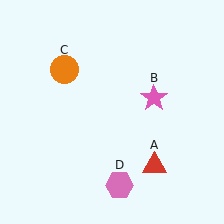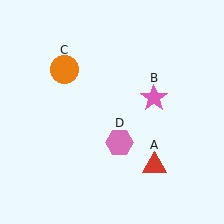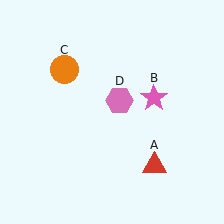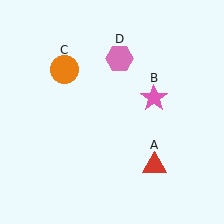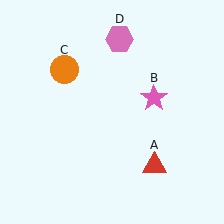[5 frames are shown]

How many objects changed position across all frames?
1 object changed position: pink hexagon (object D).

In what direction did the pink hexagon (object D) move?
The pink hexagon (object D) moved up.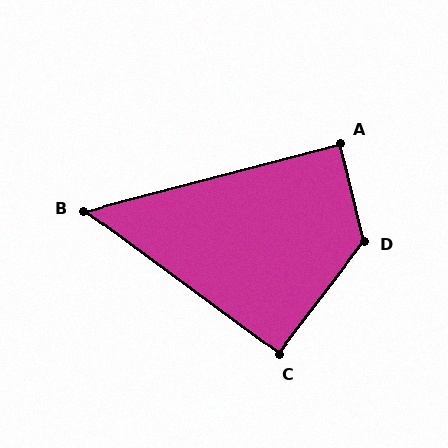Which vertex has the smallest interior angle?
B, at approximately 51 degrees.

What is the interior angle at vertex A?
Approximately 89 degrees (approximately right).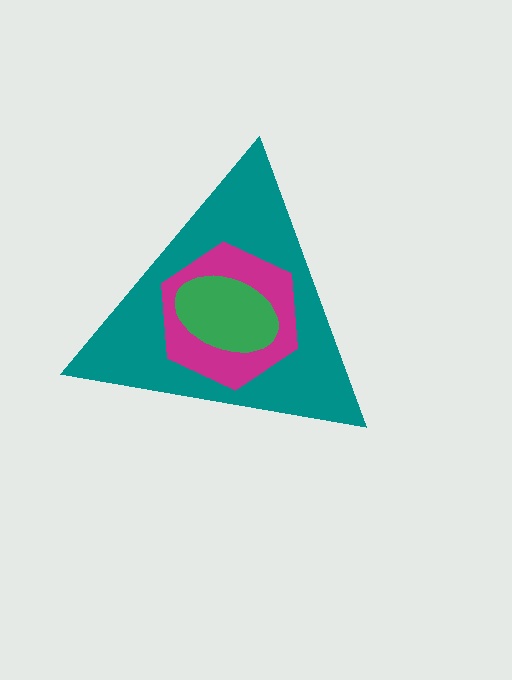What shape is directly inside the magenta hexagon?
The green ellipse.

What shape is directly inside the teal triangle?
The magenta hexagon.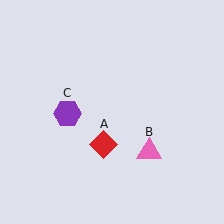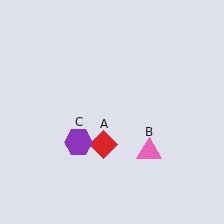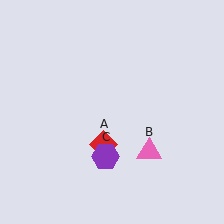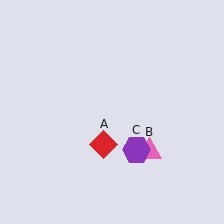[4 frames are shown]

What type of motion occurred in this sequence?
The purple hexagon (object C) rotated counterclockwise around the center of the scene.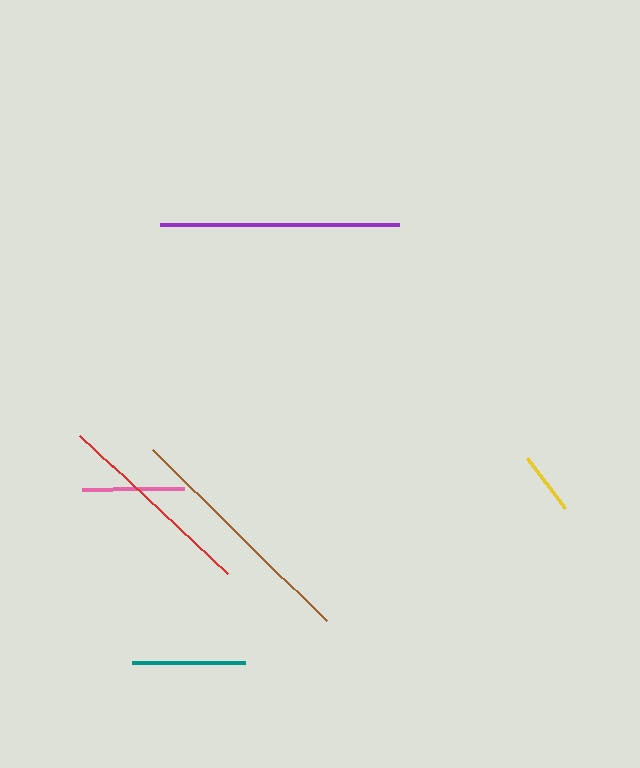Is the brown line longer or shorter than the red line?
The brown line is longer than the red line.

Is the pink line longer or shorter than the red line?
The red line is longer than the pink line.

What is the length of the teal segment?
The teal segment is approximately 113 pixels long.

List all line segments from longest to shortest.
From longest to shortest: brown, purple, red, teal, pink, yellow.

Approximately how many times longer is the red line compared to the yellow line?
The red line is approximately 3.3 times the length of the yellow line.